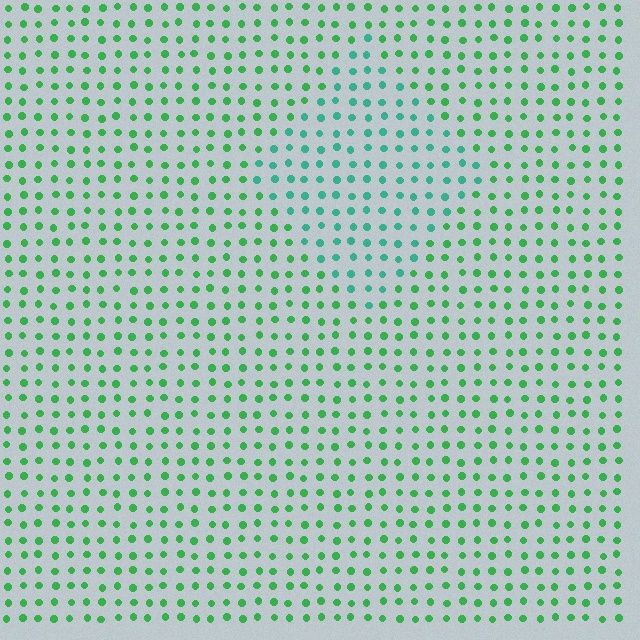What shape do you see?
I see a diamond.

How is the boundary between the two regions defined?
The boundary is defined purely by a slight shift in hue (about 32 degrees). Spacing, size, and orientation are identical on both sides.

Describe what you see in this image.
The image is filled with small green elements in a uniform arrangement. A diamond-shaped region is visible where the elements are tinted to a slightly different hue, forming a subtle color boundary.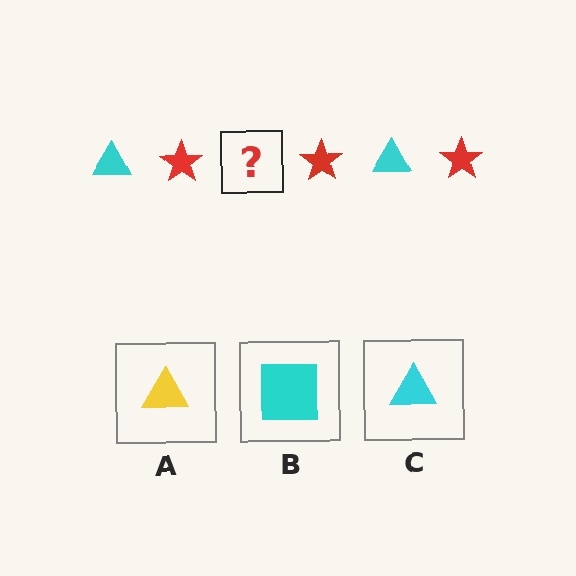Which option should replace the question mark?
Option C.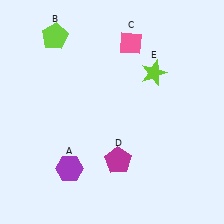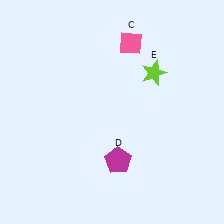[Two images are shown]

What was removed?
The lime pentagon (B), the purple hexagon (A) were removed in Image 2.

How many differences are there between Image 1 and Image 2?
There are 2 differences between the two images.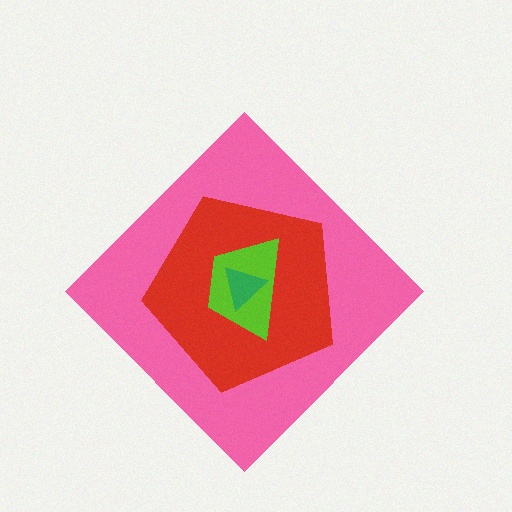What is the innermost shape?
The green triangle.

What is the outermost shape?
The pink diamond.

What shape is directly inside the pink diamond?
The red pentagon.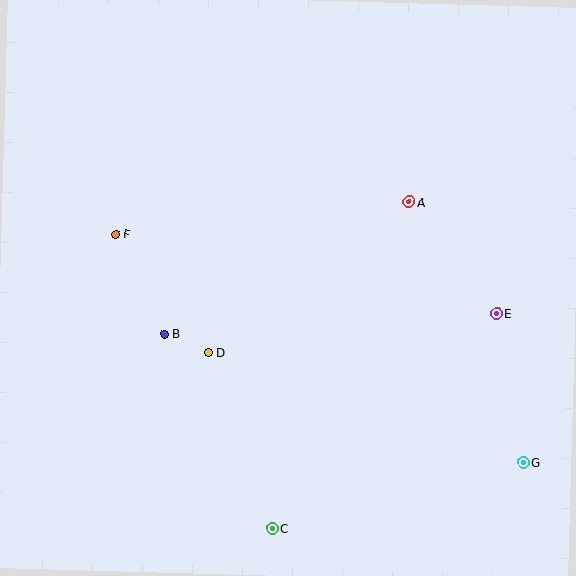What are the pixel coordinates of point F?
Point F is at (116, 234).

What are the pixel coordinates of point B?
Point B is at (164, 334).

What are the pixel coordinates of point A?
Point A is at (409, 202).